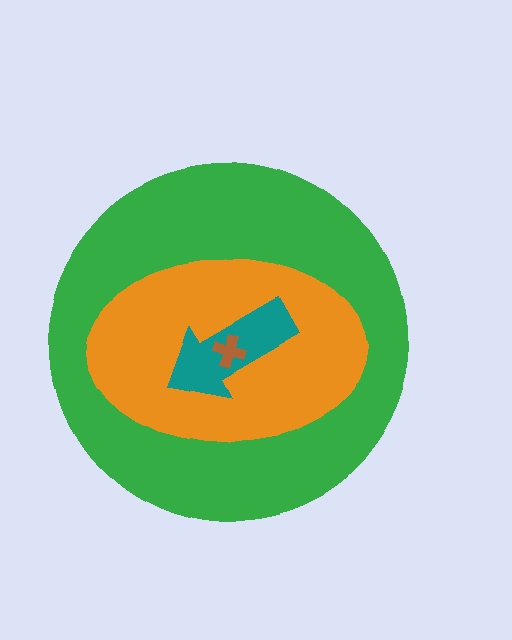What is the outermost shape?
The green circle.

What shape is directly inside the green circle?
The orange ellipse.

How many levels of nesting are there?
4.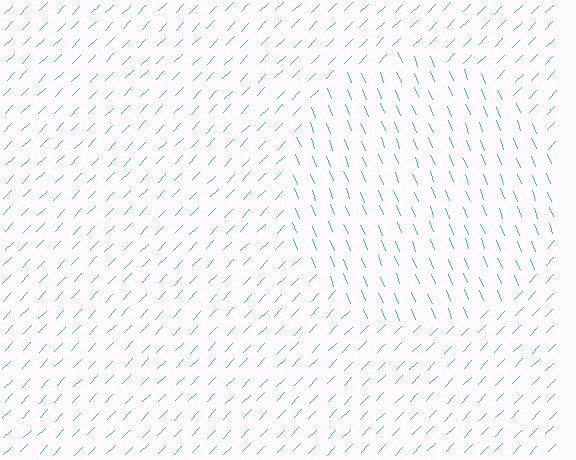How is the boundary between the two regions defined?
The boundary is defined purely by a change in line orientation (approximately 67 degrees difference). All lines are the same color and thickness.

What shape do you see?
I see a circle.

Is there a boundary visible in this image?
Yes, there is a texture boundary formed by a change in line orientation.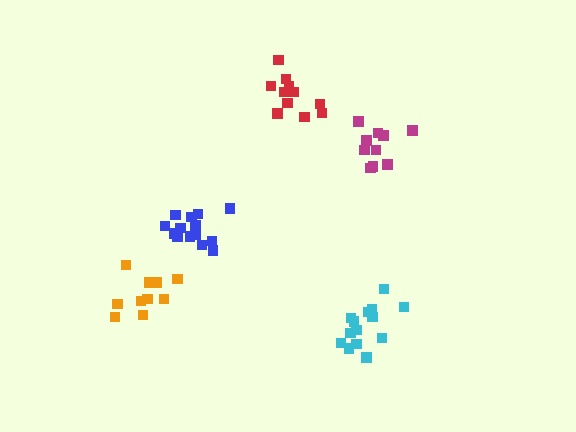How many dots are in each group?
Group 1: 10 dots, Group 2: 11 dots, Group 3: 10 dots, Group 4: 14 dots, Group 5: 14 dots (59 total).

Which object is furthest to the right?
The magenta cluster is rightmost.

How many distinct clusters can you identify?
There are 5 distinct clusters.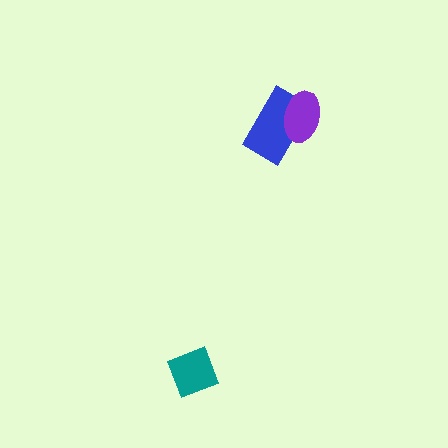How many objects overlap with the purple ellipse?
1 object overlaps with the purple ellipse.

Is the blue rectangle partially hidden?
Yes, it is partially covered by another shape.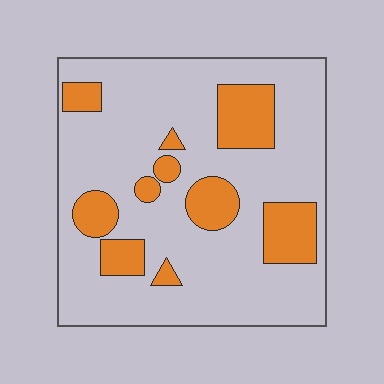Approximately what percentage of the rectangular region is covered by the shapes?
Approximately 20%.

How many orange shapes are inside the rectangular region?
10.